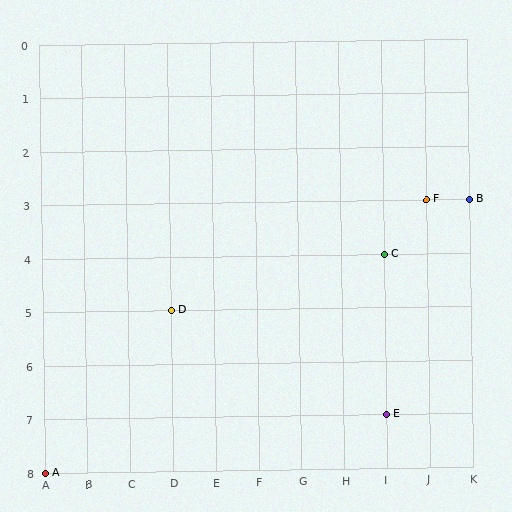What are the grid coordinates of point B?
Point B is at grid coordinates (K, 3).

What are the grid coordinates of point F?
Point F is at grid coordinates (J, 3).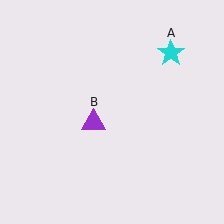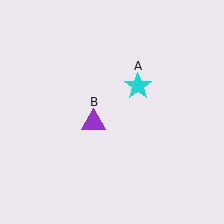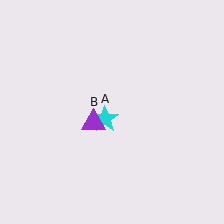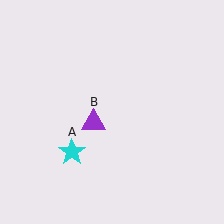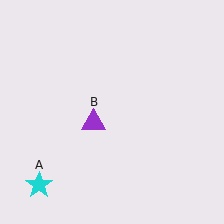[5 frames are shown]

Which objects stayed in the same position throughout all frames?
Purple triangle (object B) remained stationary.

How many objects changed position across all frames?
1 object changed position: cyan star (object A).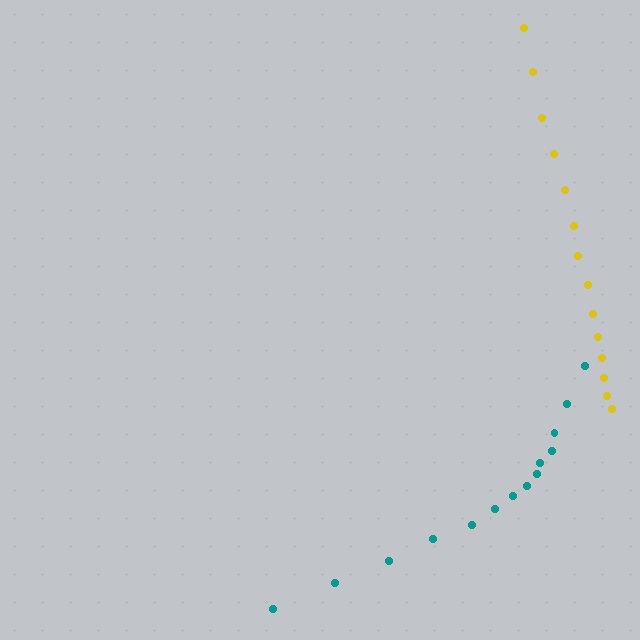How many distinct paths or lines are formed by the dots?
There are 2 distinct paths.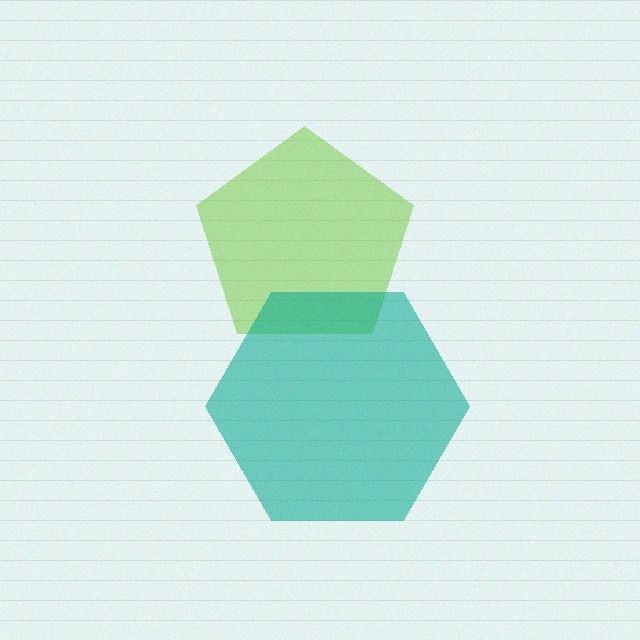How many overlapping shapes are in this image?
There are 2 overlapping shapes in the image.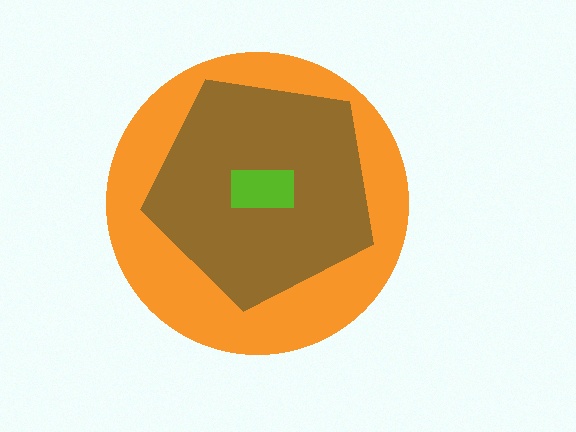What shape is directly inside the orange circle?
The brown pentagon.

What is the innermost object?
The lime rectangle.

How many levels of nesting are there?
3.